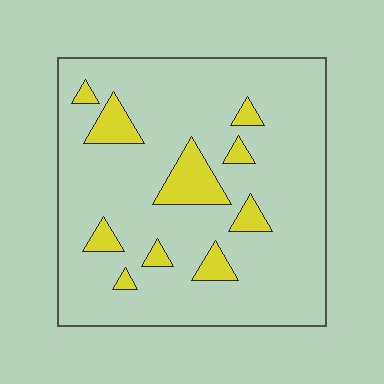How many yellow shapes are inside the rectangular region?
10.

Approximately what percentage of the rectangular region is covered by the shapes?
Approximately 15%.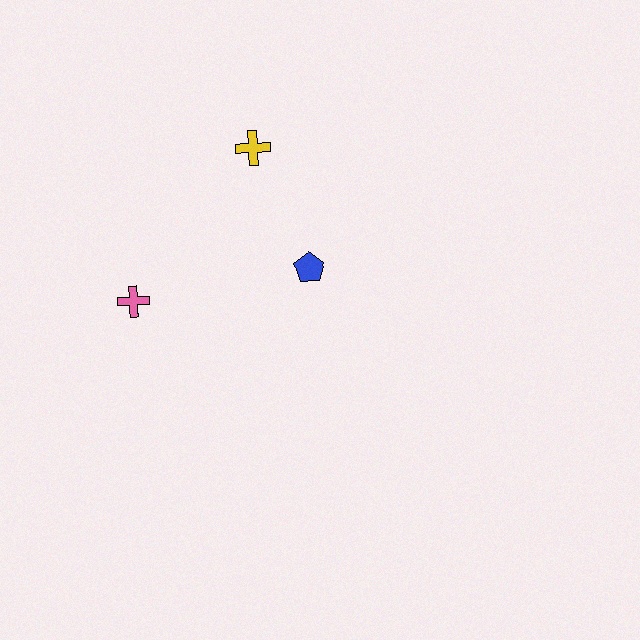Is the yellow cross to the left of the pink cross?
No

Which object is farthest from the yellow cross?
The pink cross is farthest from the yellow cross.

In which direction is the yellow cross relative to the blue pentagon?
The yellow cross is above the blue pentagon.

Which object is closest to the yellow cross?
The blue pentagon is closest to the yellow cross.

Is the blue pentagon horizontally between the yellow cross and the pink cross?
No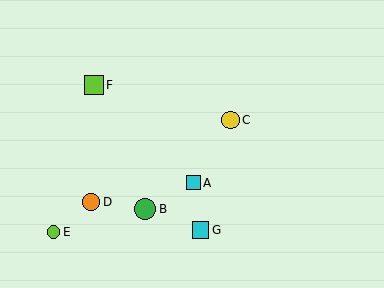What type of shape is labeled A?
Shape A is a cyan square.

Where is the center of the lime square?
The center of the lime square is at (94, 85).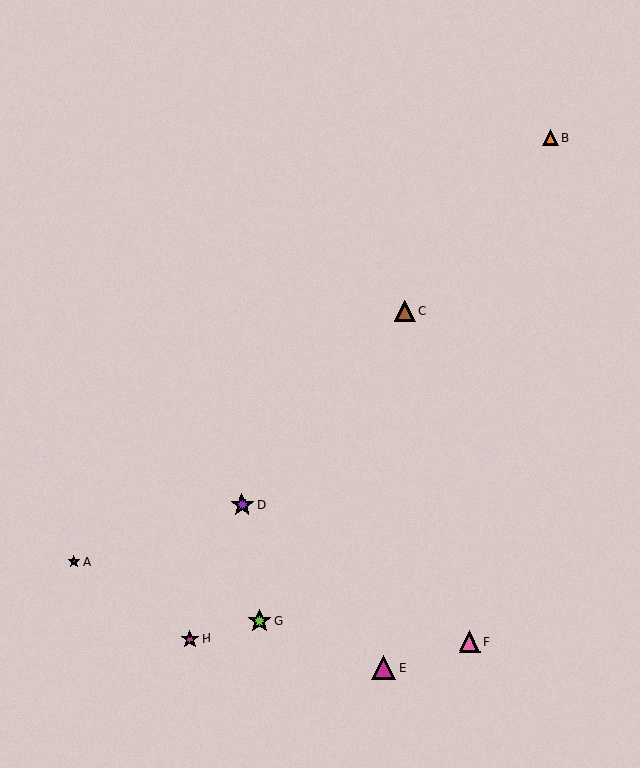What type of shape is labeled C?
Shape C is a brown triangle.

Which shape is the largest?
The magenta triangle (labeled E) is the largest.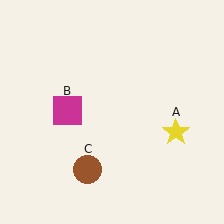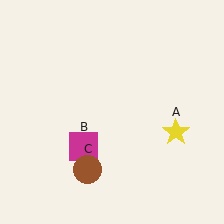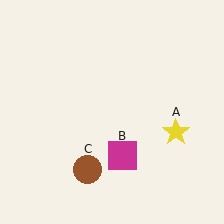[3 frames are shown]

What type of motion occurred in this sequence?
The magenta square (object B) rotated counterclockwise around the center of the scene.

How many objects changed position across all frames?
1 object changed position: magenta square (object B).